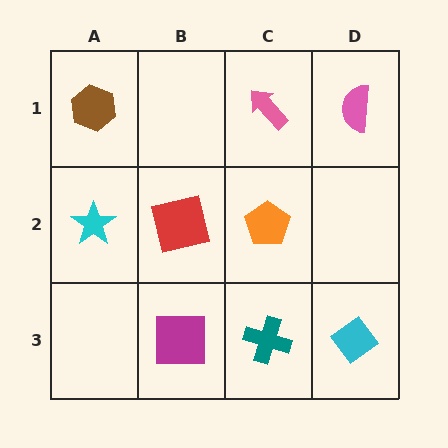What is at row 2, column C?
An orange pentagon.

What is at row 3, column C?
A teal cross.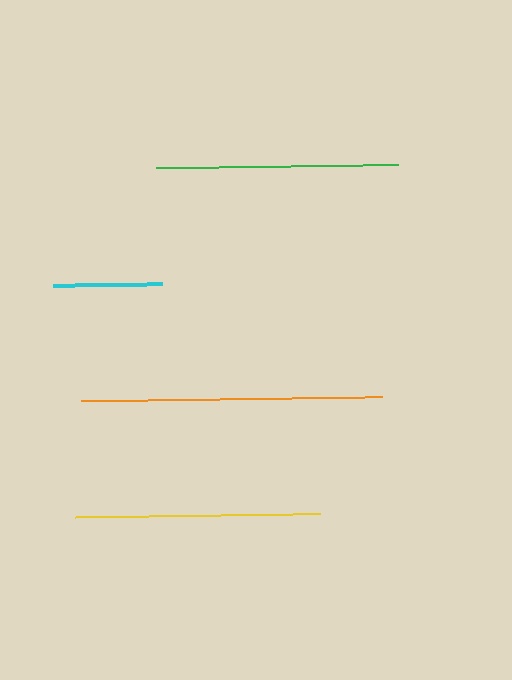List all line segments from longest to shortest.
From longest to shortest: orange, yellow, green, cyan.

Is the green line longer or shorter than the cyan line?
The green line is longer than the cyan line.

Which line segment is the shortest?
The cyan line is the shortest at approximately 110 pixels.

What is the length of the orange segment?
The orange segment is approximately 301 pixels long.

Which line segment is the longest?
The orange line is the longest at approximately 301 pixels.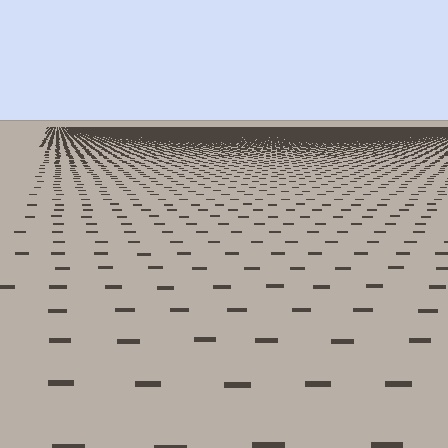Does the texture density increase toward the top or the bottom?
Density increases toward the top.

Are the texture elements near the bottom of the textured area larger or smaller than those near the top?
Larger. Near the bottom, elements are closer to the viewer and appear at a bigger on-screen size.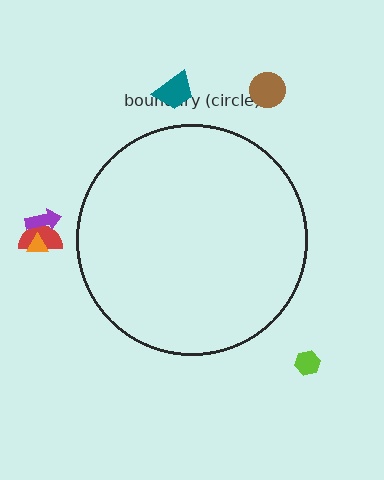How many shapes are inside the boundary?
0 inside, 6 outside.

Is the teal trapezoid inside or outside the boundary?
Outside.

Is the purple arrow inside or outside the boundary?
Outside.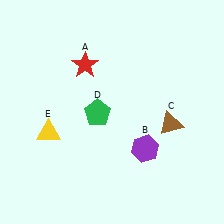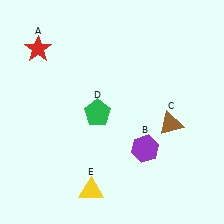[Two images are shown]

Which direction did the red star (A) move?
The red star (A) moved left.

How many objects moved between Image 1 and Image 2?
2 objects moved between the two images.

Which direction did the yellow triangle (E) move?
The yellow triangle (E) moved down.